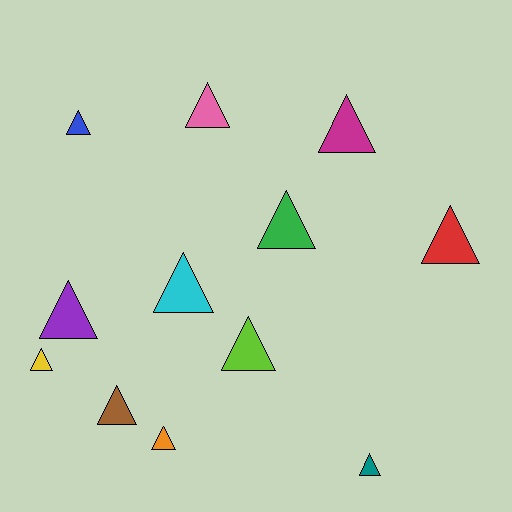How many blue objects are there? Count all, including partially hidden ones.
There is 1 blue object.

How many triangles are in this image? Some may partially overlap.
There are 12 triangles.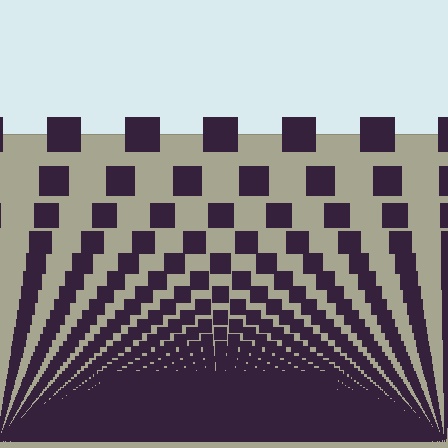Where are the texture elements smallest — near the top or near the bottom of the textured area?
Near the bottom.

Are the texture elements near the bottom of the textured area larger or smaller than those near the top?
Smaller. The gradient is inverted — elements near the bottom are smaller and denser.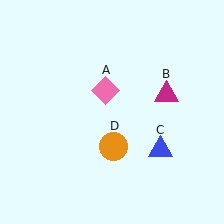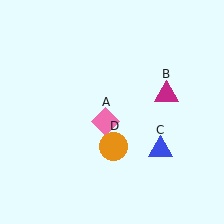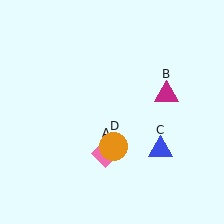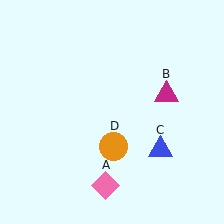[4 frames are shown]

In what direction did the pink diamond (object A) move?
The pink diamond (object A) moved down.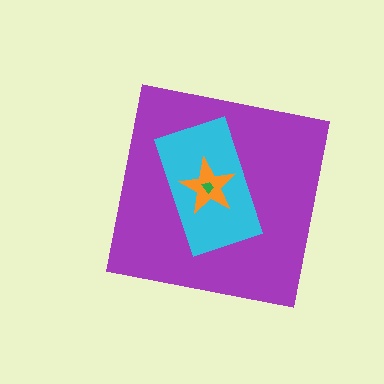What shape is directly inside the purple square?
The cyan rectangle.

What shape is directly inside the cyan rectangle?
The orange star.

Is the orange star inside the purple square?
Yes.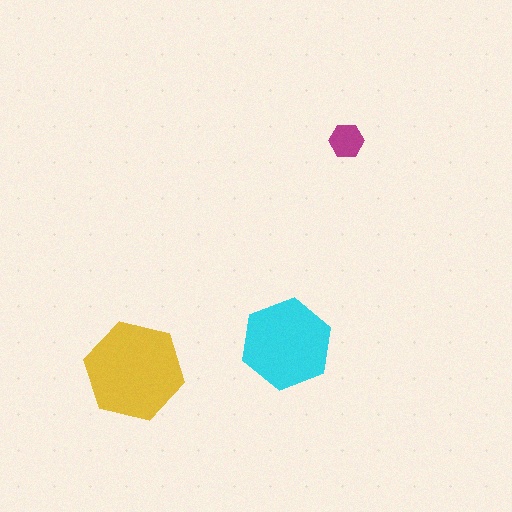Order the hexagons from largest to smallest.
the yellow one, the cyan one, the magenta one.